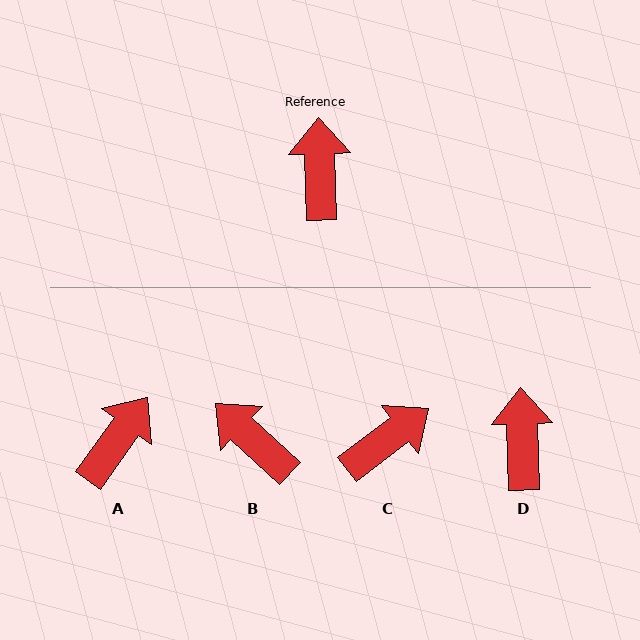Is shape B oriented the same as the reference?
No, it is off by about 45 degrees.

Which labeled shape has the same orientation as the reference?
D.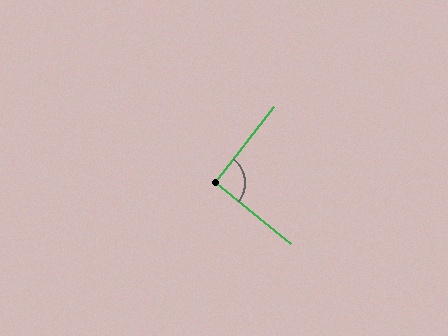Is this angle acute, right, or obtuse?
It is approximately a right angle.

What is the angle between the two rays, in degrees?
Approximately 91 degrees.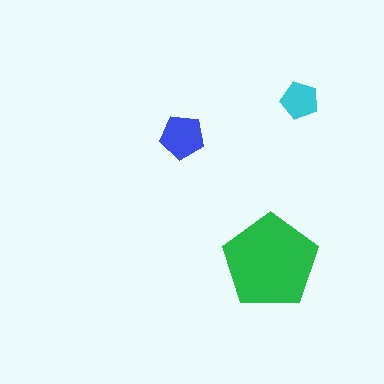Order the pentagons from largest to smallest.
the green one, the blue one, the cyan one.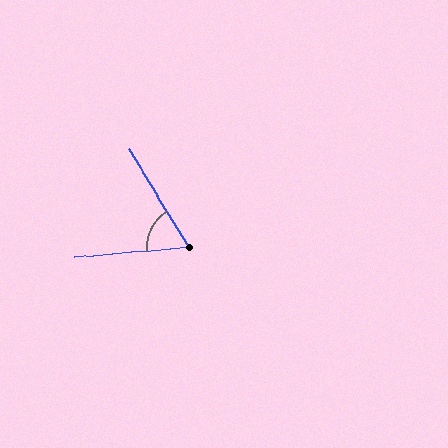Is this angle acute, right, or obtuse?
It is acute.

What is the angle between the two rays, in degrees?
Approximately 64 degrees.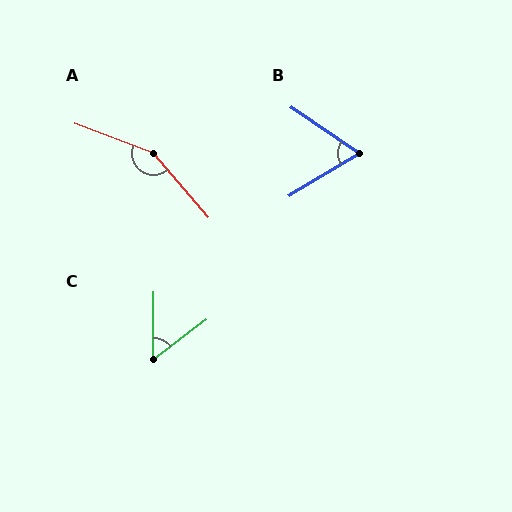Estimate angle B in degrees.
Approximately 65 degrees.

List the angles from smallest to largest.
C (52°), B (65°), A (151°).